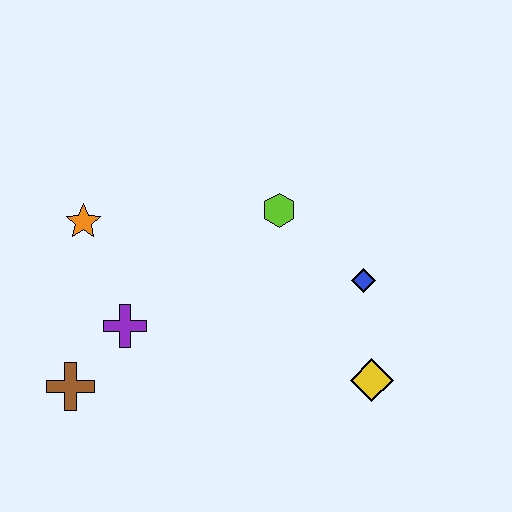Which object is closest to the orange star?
The purple cross is closest to the orange star.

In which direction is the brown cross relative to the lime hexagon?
The brown cross is to the left of the lime hexagon.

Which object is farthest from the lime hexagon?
The brown cross is farthest from the lime hexagon.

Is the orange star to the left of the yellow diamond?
Yes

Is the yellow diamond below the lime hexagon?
Yes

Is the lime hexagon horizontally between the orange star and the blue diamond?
Yes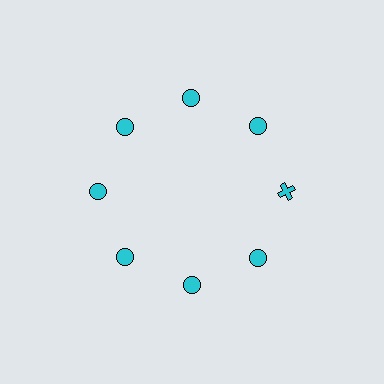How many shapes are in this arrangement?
There are 8 shapes arranged in a ring pattern.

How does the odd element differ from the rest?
It has a different shape: cross instead of circle.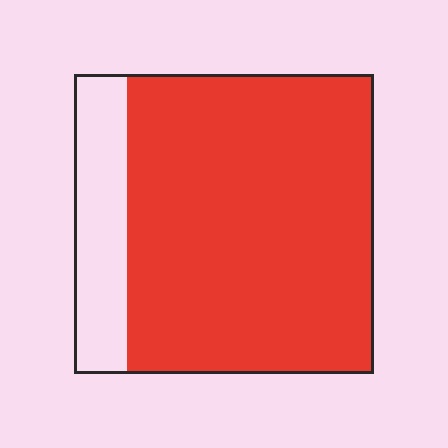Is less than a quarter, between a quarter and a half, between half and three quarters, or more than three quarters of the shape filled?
More than three quarters.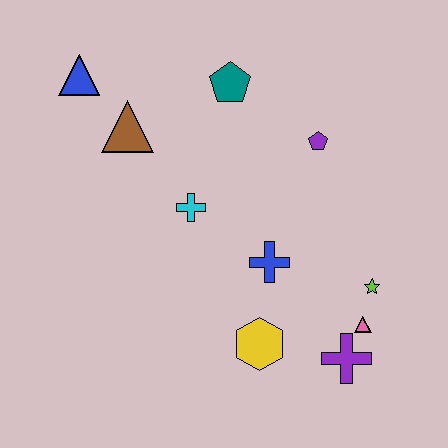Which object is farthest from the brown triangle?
The purple cross is farthest from the brown triangle.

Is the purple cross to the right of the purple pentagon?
Yes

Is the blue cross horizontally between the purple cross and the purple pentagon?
No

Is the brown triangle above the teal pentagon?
No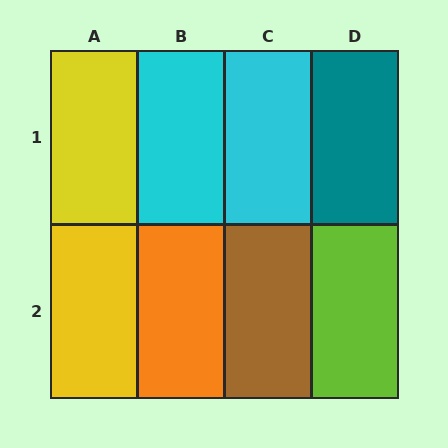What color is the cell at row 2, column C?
Brown.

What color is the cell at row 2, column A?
Yellow.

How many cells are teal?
1 cell is teal.